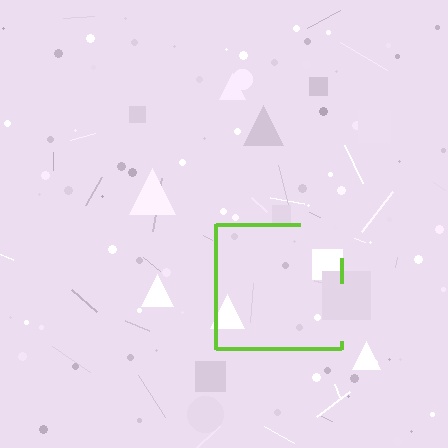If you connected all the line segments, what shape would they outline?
They would outline a square.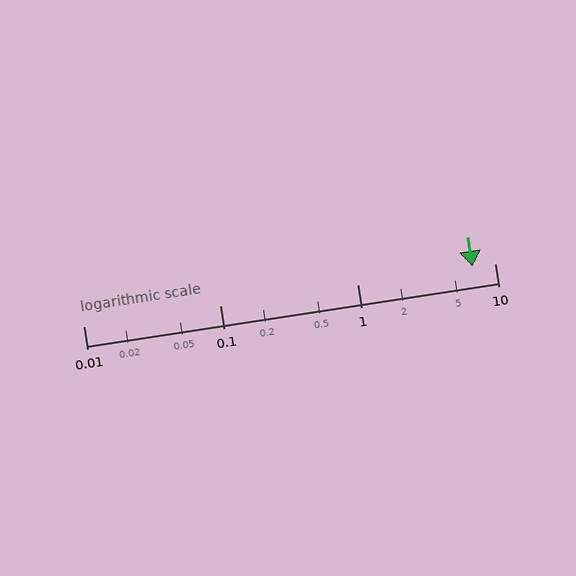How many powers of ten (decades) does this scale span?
The scale spans 3 decades, from 0.01 to 10.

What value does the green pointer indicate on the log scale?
The pointer indicates approximately 6.9.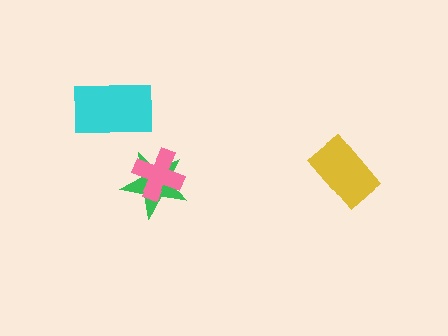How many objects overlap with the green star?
1 object overlaps with the green star.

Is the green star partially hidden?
Yes, it is partially covered by another shape.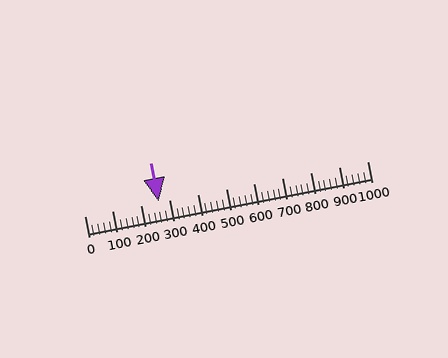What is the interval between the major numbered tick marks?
The major tick marks are spaced 100 units apart.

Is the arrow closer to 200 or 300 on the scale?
The arrow is closer to 300.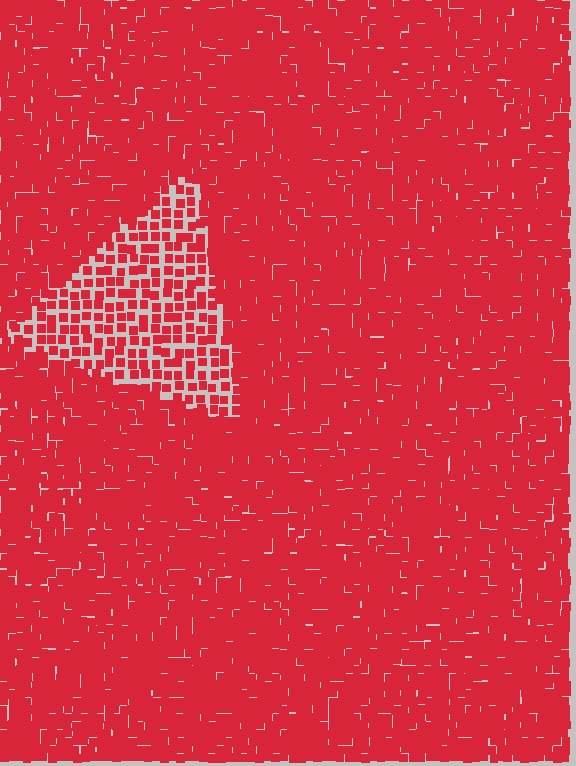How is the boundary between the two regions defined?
The boundary is defined by a change in element density (approximately 2.1x ratio). All elements are the same color, size, and shape.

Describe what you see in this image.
The image contains small red elements arranged at two different densities. A triangle-shaped region is visible where the elements are less densely packed than the surrounding area.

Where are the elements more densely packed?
The elements are more densely packed outside the triangle boundary.